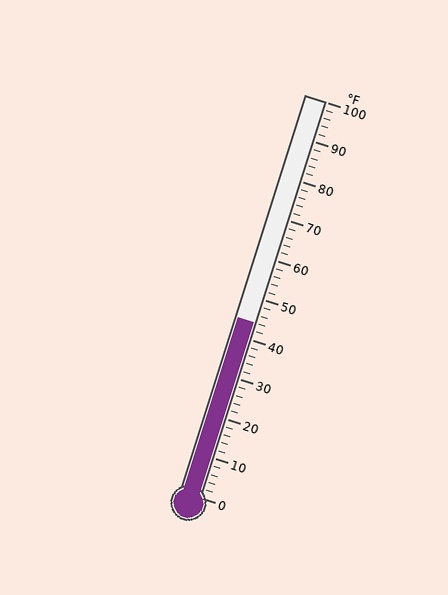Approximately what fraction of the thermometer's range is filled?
The thermometer is filled to approximately 45% of its range.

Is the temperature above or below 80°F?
The temperature is below 80°F.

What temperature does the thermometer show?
The thermometer shows approximately 44°F.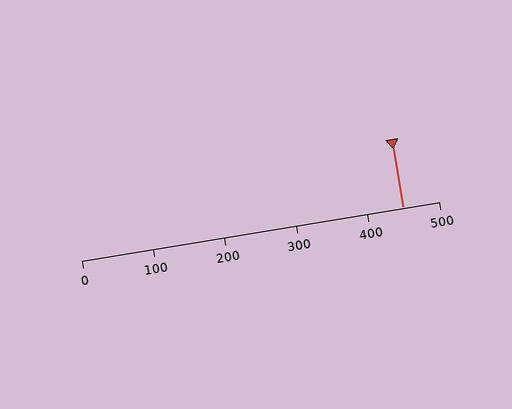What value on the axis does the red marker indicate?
The marker indicates approximately 450.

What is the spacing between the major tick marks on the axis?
The major ticks are spaced 100 apart.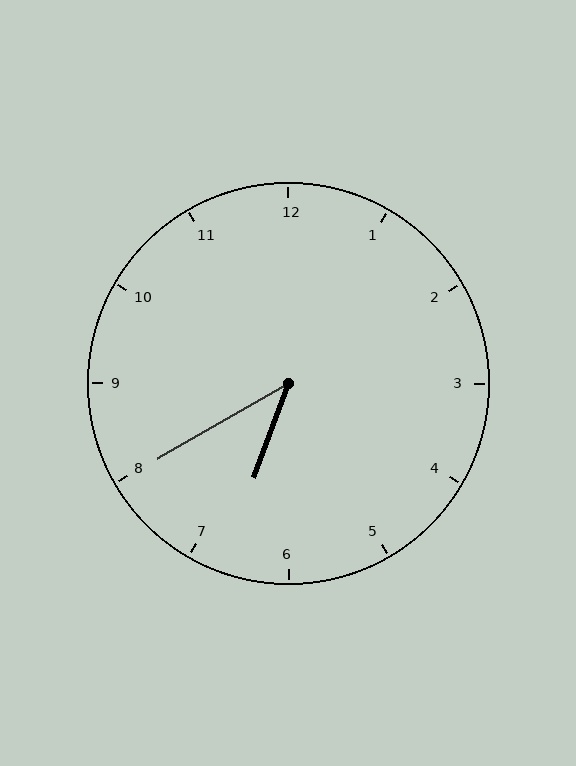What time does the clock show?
6:40.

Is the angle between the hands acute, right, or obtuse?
It is acute.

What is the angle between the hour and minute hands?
Approximately 40 degrees.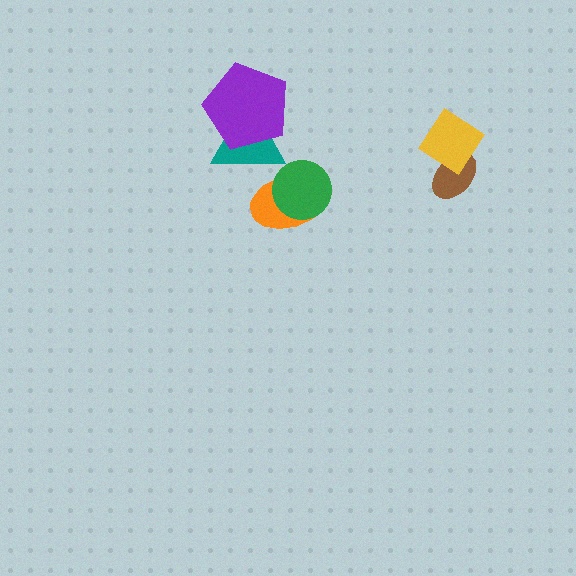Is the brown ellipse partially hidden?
Yes, it is partially covered by another shape.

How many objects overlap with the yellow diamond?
1 object overlaps with the yellow diamond.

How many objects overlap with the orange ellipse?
2 objects overlap with the orange ellipse.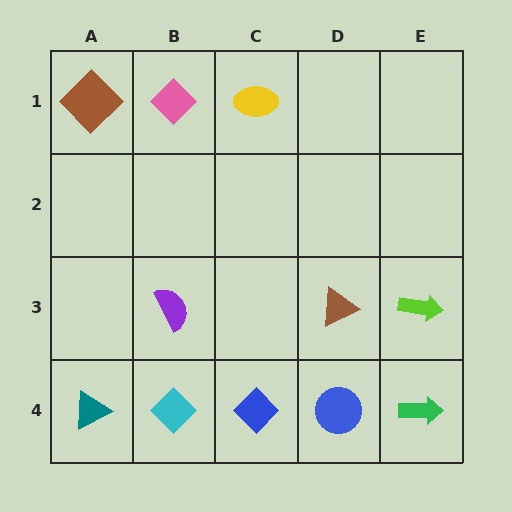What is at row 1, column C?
A yellow ellipse.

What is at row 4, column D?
A blue circle.